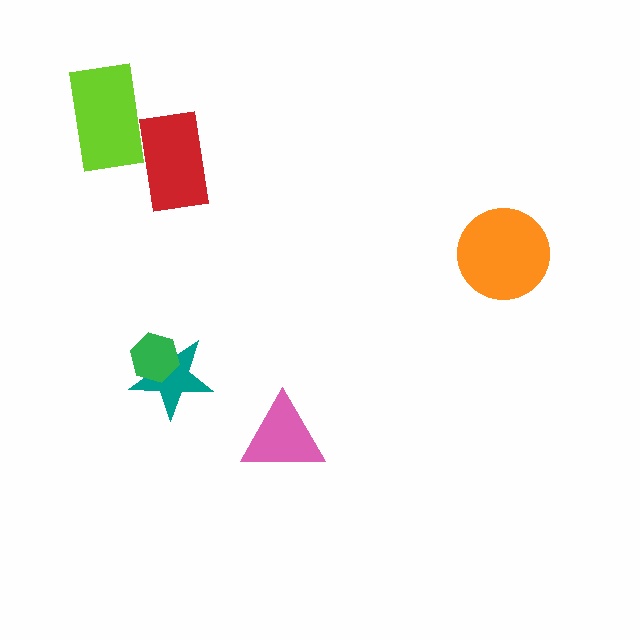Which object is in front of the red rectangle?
The lime rectangle is in front of the red rectangle.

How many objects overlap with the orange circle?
0 objects overlap with the orange circle.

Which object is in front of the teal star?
The green hexagon is in front of the teal star.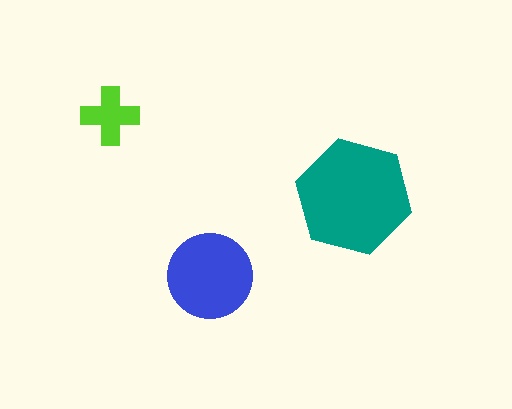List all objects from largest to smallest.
The teal hexagon, the blue circle, the lime cross.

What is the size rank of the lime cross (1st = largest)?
3rd.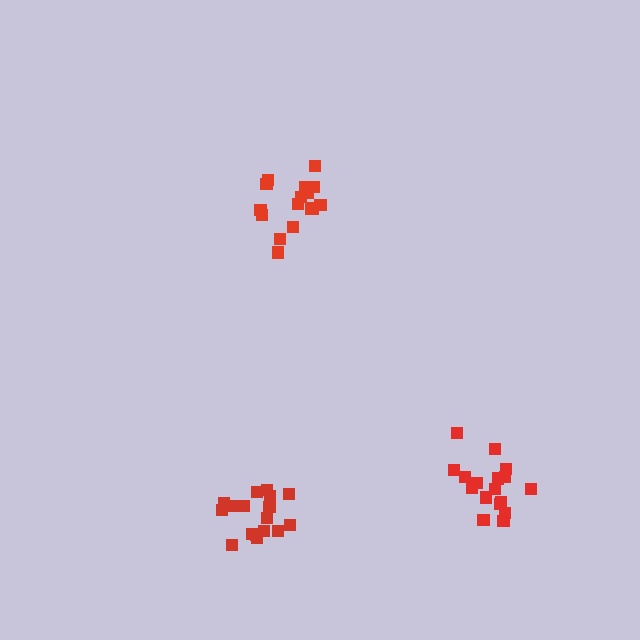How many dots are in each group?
Group 1: 16 dots, Group 2: 17 dots, Group 3: 18 dots (51 total).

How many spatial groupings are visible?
There are 3 spatial groupings.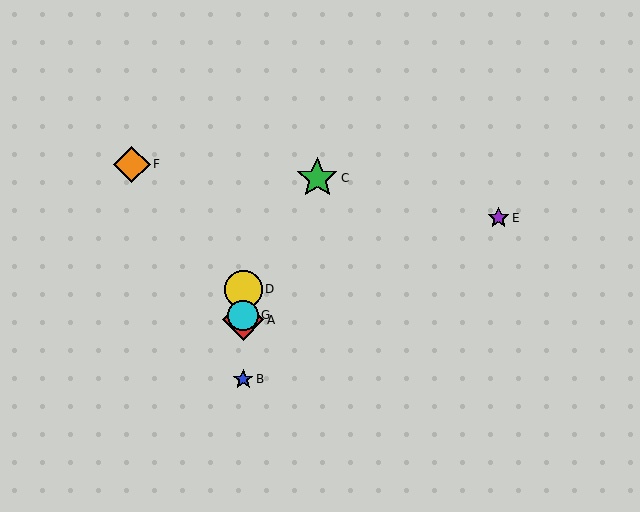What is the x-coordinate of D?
Object D is at x≈243.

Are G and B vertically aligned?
Yes, both are at x≈243.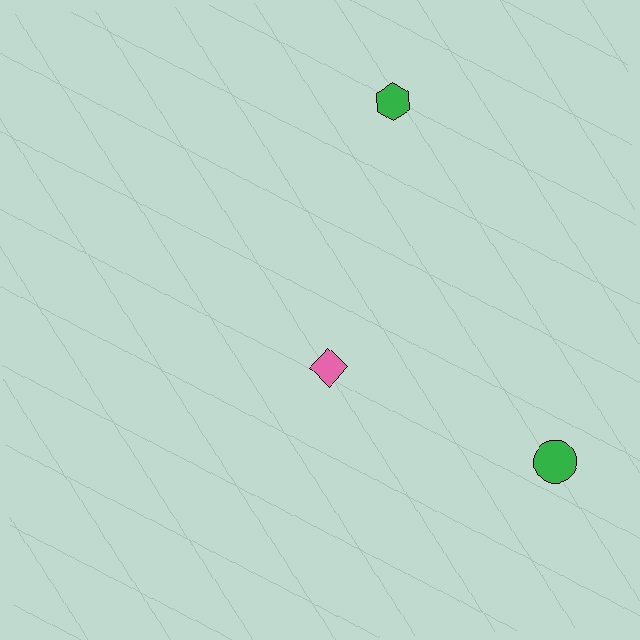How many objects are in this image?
There are 3 objects.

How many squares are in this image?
There are no squares.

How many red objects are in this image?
There are no red objects.